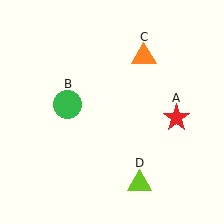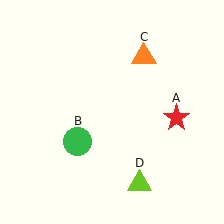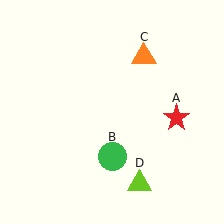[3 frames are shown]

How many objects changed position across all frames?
1 object changed position: green circle (object B).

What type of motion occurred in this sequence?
The green circle (object B) rotated counterclockwise around the center of the scene.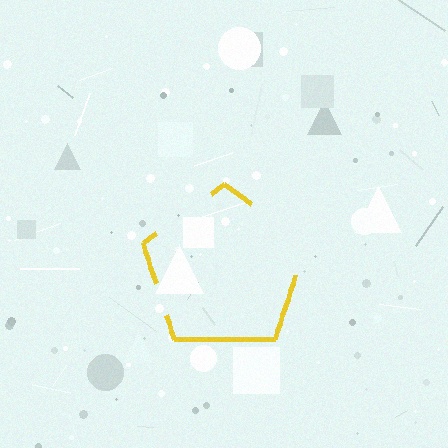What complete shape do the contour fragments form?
The contour fragments form a pentagon.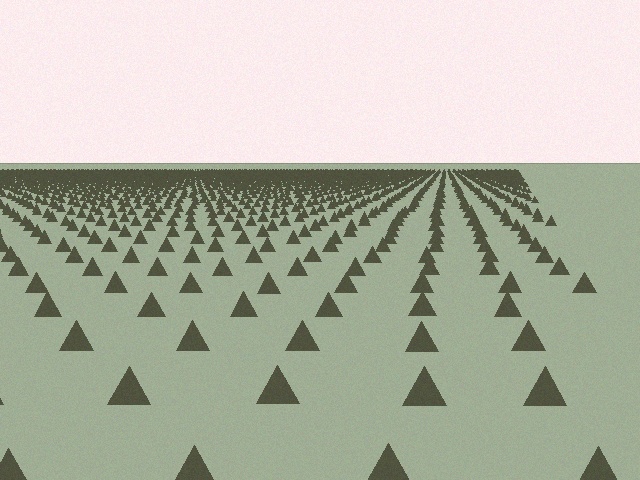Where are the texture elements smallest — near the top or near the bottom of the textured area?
Near the top.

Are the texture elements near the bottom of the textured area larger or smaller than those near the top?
Larger. Near the bottom, elements are closer to the viewer and appear at a bigger on-screen size.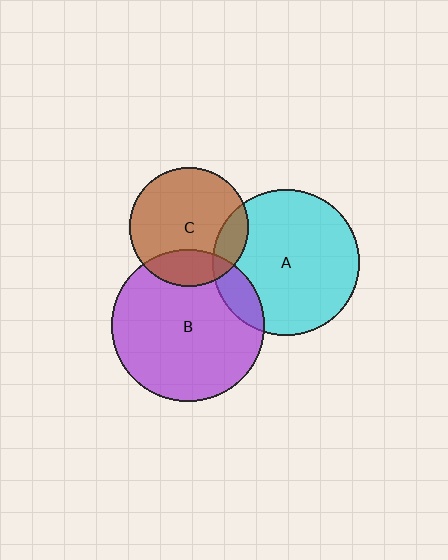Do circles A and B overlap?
Yes.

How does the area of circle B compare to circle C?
Approximately 1.6 times.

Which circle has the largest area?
Circle B (purple).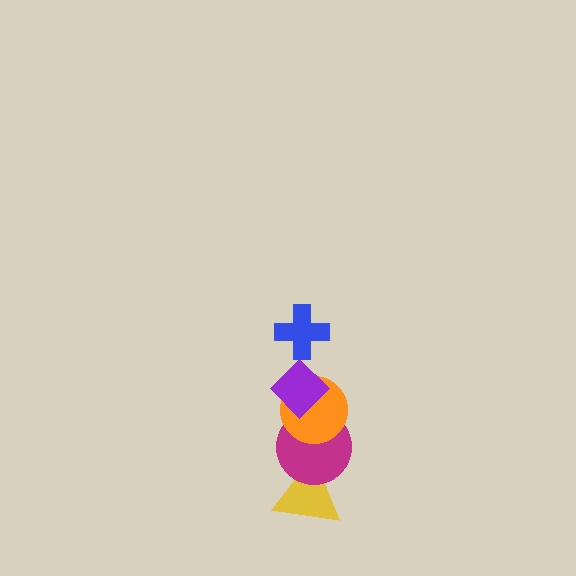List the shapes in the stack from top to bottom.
From top to bottom: the blue cross, the purple diamond, the orange circle, the magenta circle, the yellow triangle.